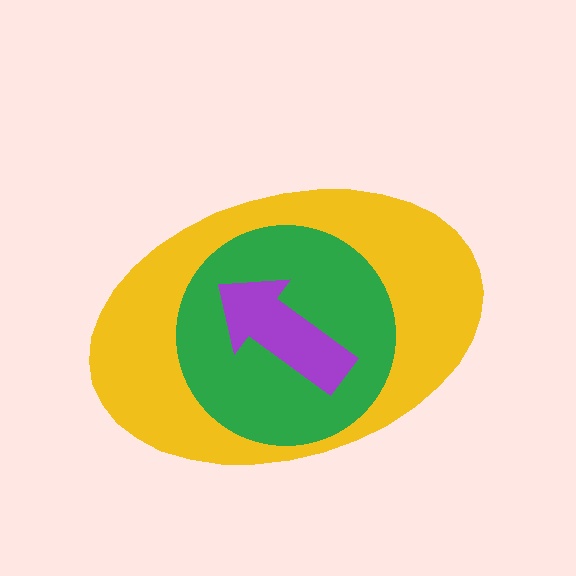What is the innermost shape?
The purple arrow.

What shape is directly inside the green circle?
The purple arrow.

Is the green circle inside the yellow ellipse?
Yes.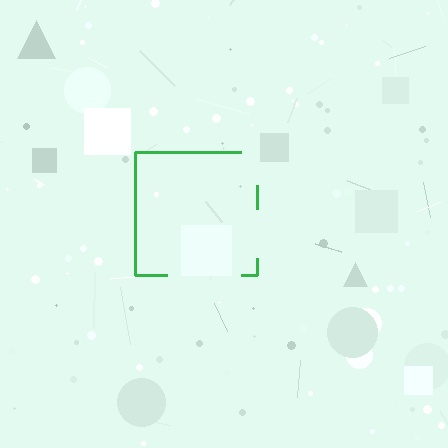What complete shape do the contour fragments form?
The contour fragments form a square.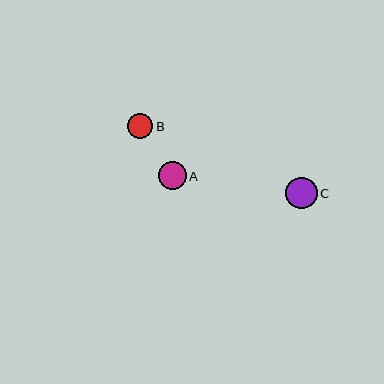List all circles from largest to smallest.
From largest to smallest: C, A, B.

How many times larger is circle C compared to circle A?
Circle C is approximately 1.1 times the size of circle A.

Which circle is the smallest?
Circle B is the smallest with a size of approximately 25 pixels.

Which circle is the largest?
Circle C is the largest with a size of approximately 31 pixels.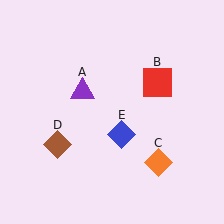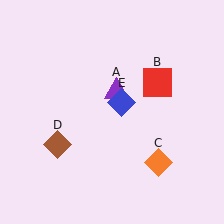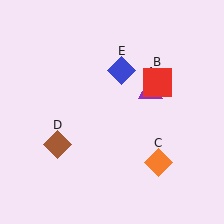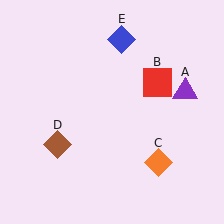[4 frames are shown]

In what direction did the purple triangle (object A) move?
The purple triangle (object A) moved right.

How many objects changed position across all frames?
2 objects changed position: purple triangle (object A), blue diamond (object E).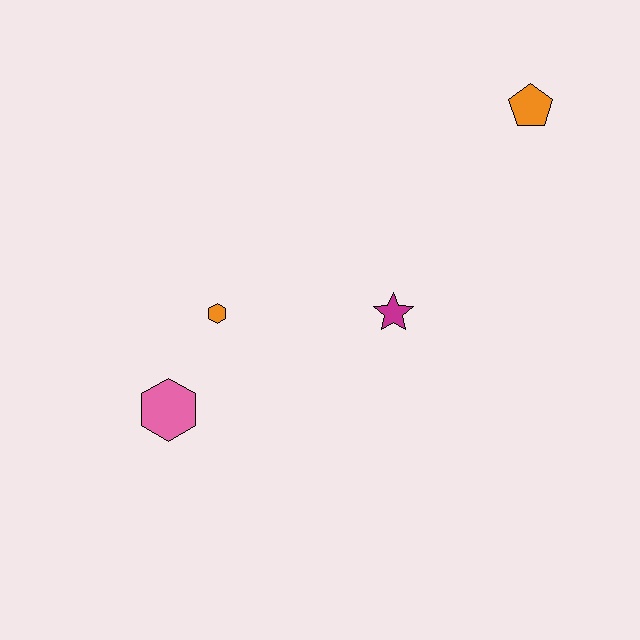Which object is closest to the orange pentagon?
The magenta star is closest to the orange pentagon.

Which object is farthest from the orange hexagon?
The orange pentagon is farthest from the orange hexagon.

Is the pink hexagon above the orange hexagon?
No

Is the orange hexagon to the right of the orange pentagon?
No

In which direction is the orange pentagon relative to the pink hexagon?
The orange pentagon is to the right of the pink hexagon.